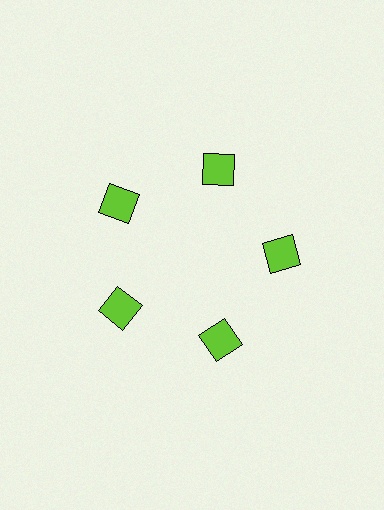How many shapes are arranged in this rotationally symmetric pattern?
There are 5 shapes, arranged in 5 groups of 1.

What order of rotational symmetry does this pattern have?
This pattern has 5-fold rotational symmetry.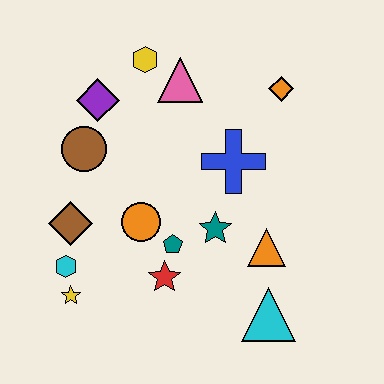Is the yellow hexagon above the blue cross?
Yes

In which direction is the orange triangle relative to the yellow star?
The orange triangle is to the right of the yellow star.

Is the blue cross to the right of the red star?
Yes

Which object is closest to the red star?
The teal pentagon is closest to the red star.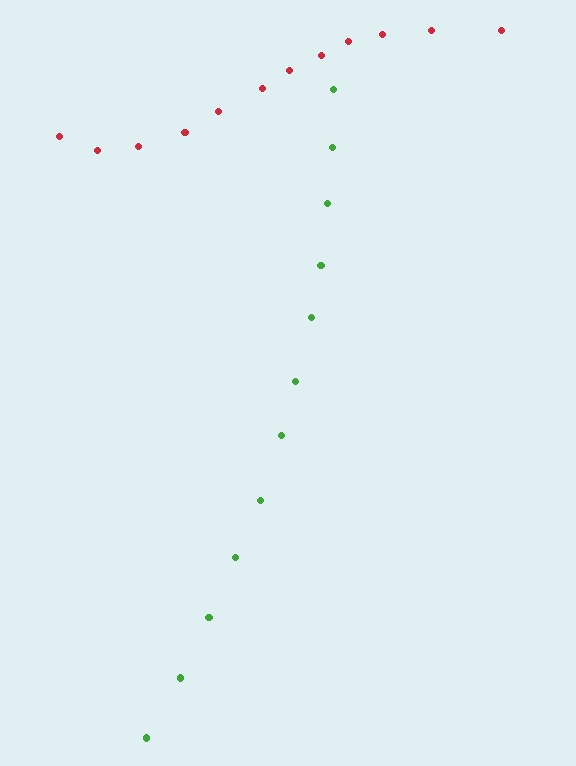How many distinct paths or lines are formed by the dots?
There are 2 distinct paths.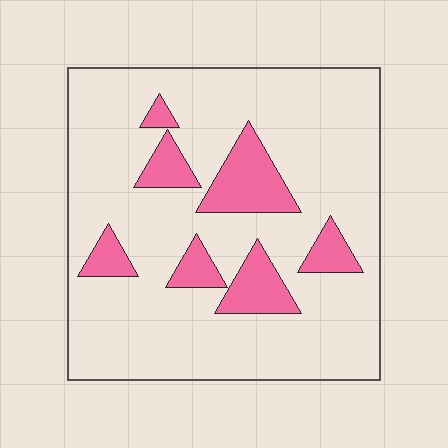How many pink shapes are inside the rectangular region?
7.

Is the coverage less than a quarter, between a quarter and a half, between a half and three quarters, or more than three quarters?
Less than a quarter.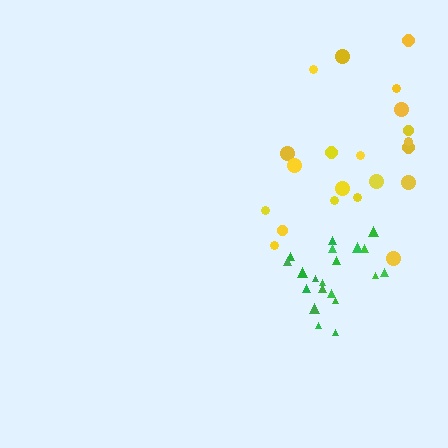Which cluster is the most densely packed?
Green.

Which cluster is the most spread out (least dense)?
Yellow.